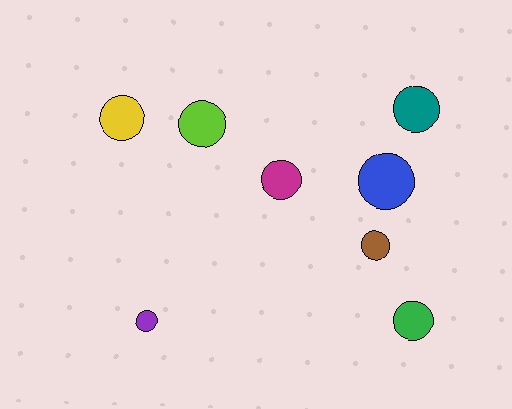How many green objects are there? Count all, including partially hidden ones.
There is 1 green object.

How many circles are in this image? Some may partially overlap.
There are 8 circles.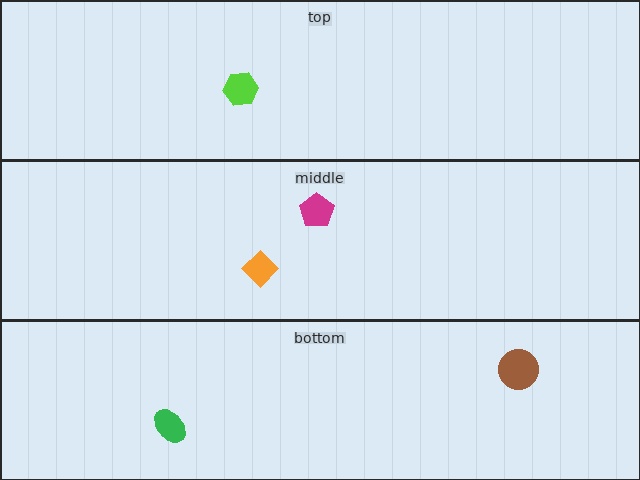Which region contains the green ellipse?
The bottom region.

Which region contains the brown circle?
The bottom region.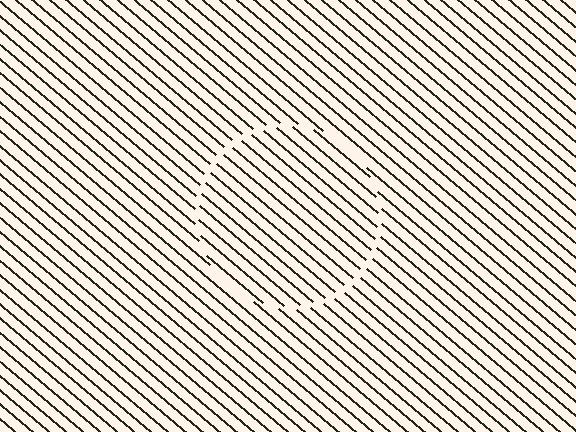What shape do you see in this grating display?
An illusory circle. The interior of the shape contains the same grating, shifted by half a period — the contour is defined by the phase discontinuity where line-ends from the inner and outer gratings abut.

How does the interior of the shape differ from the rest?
The interior of the shape contains the same grating, shifted by half a period — the contour is defined by the phase discontinuity where line-ends from the inner and outer gratings abut.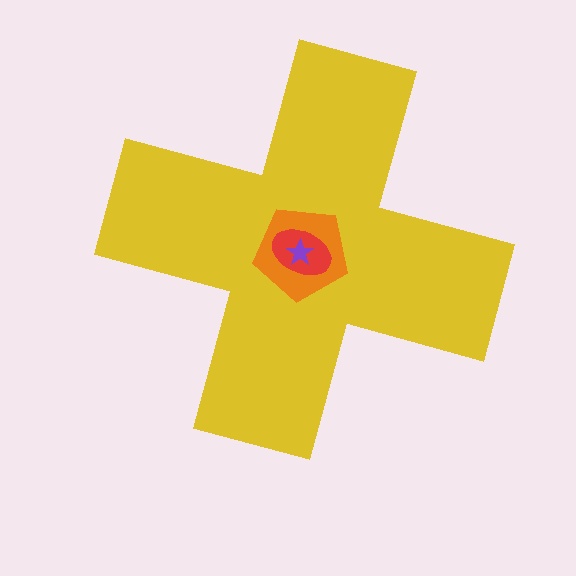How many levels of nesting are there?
4.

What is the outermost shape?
The yellow cross.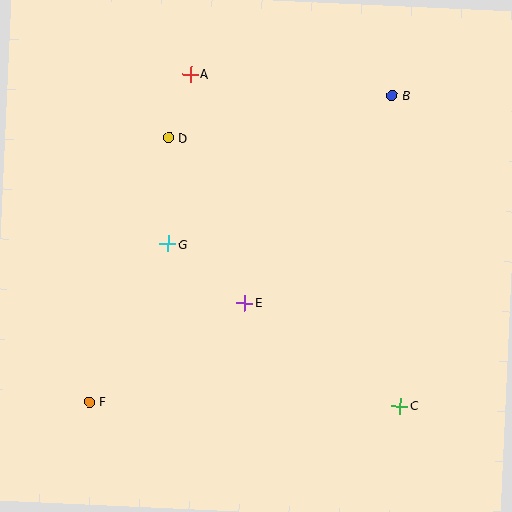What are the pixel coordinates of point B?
Point B is at (392, 95).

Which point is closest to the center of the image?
Point E at (244, 303) is closest to the center.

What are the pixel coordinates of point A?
Point A is at (190, 74).